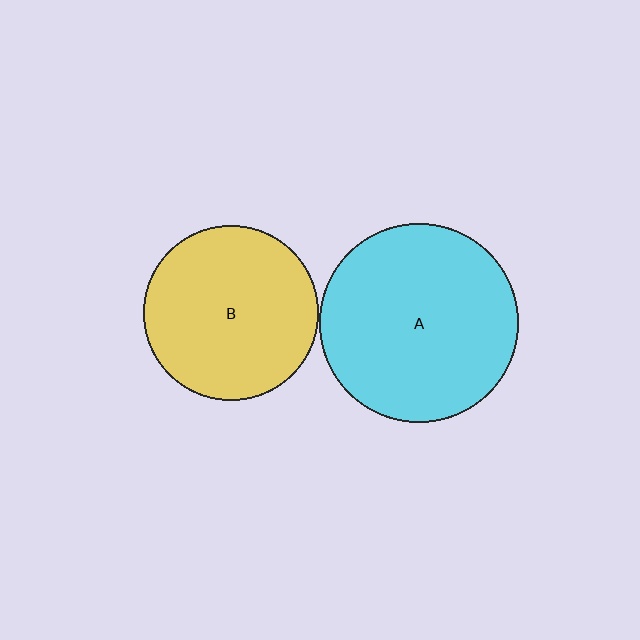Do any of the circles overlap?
No, none of the circles overlap.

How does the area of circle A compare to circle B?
Approximately 1.3 times.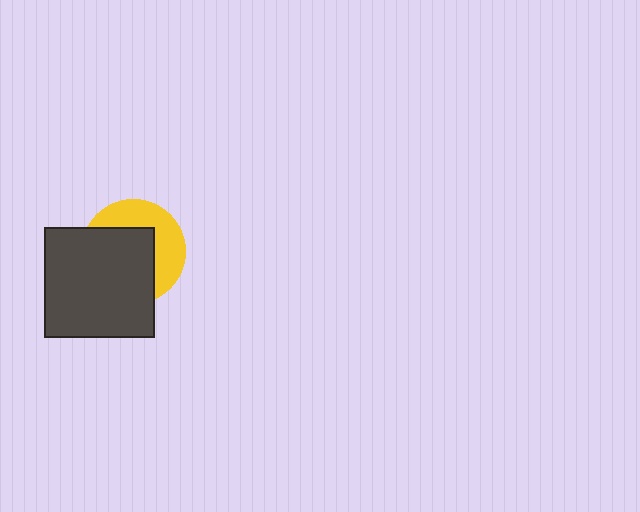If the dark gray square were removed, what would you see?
You would see the complete yellow circle.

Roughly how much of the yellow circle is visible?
A small part of it is visible (roughly 42%).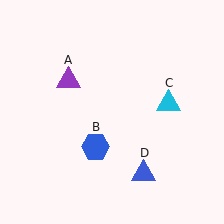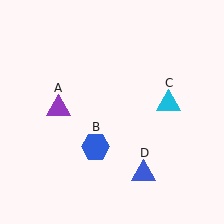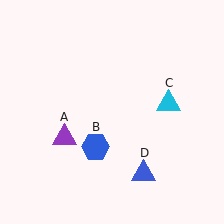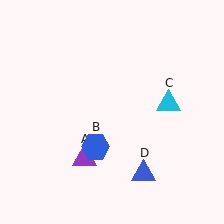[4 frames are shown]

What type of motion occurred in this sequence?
The purple triangle (object A) rotated counterclockwise around the center of the scene.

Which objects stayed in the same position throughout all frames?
Blue hexagon (object B) and cyan triangle (object C) and blue triangle (object D) remained stationary.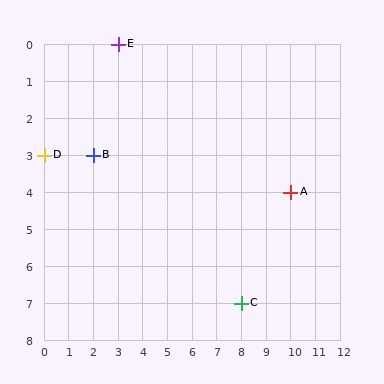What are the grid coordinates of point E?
Point E is at grid coordinates (3, 0).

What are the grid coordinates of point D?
Point D is at grid coordinates (0, 3).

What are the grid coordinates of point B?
Point B is at grid coordinates (2, 3).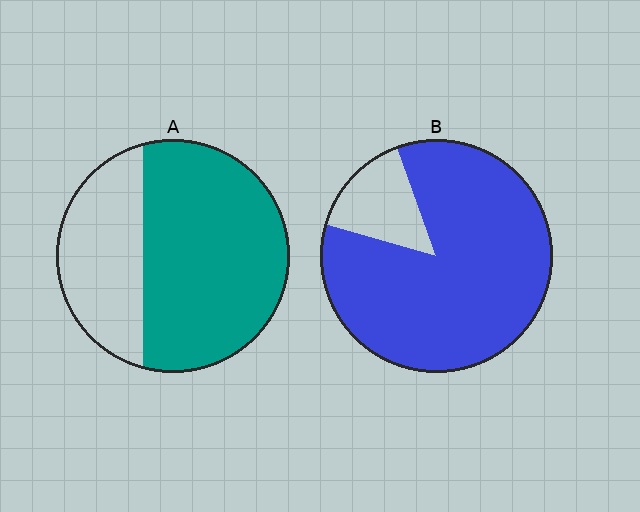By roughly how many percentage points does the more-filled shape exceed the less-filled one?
By roughly 20 percentage points (B over A).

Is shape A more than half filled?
Yes.